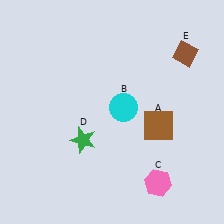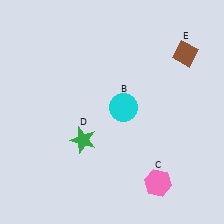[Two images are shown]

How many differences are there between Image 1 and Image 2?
There is 1 difference between the two images.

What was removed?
The brown square (A) was removed in Image 2.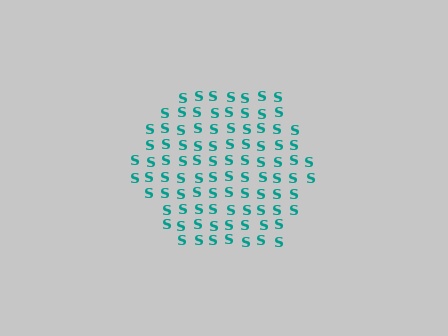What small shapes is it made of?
It is made of small letter S's.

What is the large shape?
The large shape is a hexagon.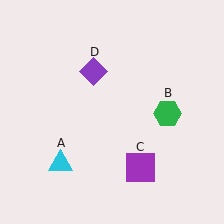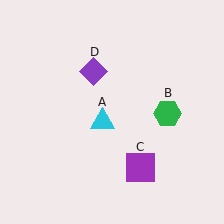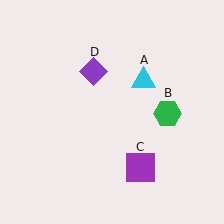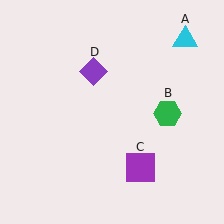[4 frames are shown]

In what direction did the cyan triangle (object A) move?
The cyan triangle (object A) moved up and to the right.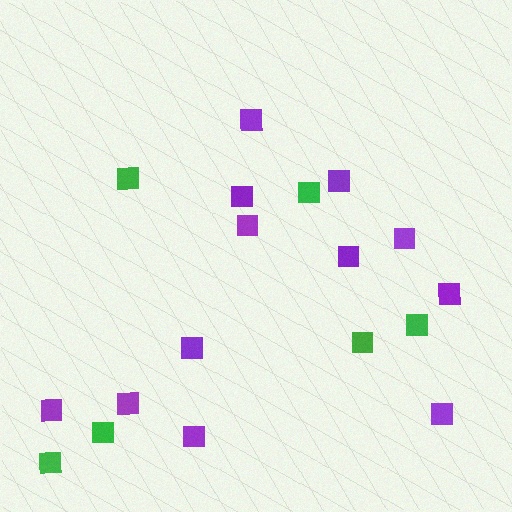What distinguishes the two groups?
There are 2 groups: one group of purple squares (12) and one group of green squares (6).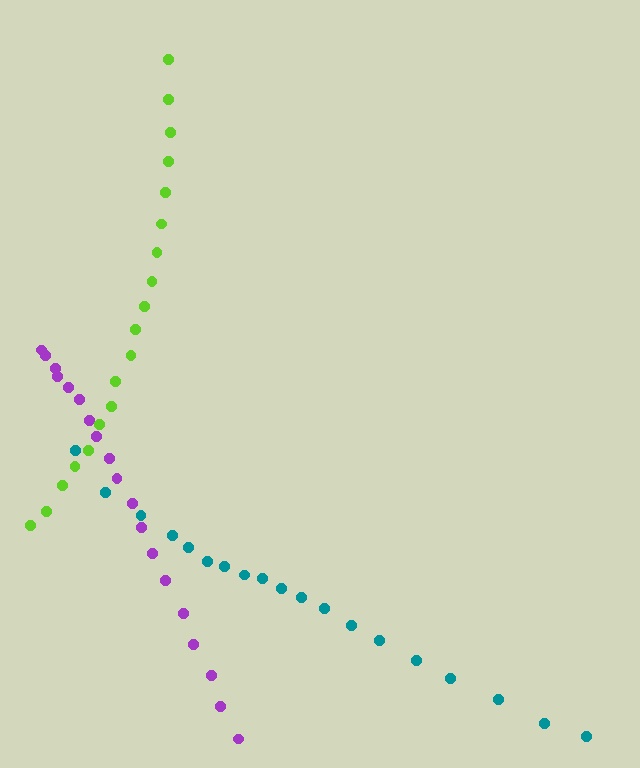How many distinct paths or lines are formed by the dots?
There are 3 distinct paths.